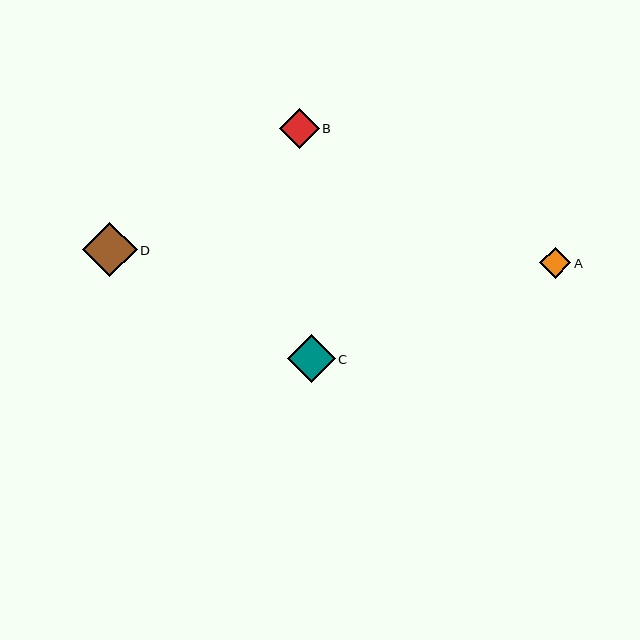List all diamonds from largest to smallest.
From largest to smallest: D, C, B, A.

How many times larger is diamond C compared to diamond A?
Diamond C is approximately 1.6 times the size of diamond A.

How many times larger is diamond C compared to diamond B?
Diamond C is approximately 1.2 times the size of diamond B.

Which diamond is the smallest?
Diamond A is the smallest with a size of approximately 31 pixels.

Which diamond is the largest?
Diamond D is the largest with a size of approximately 55 pixels.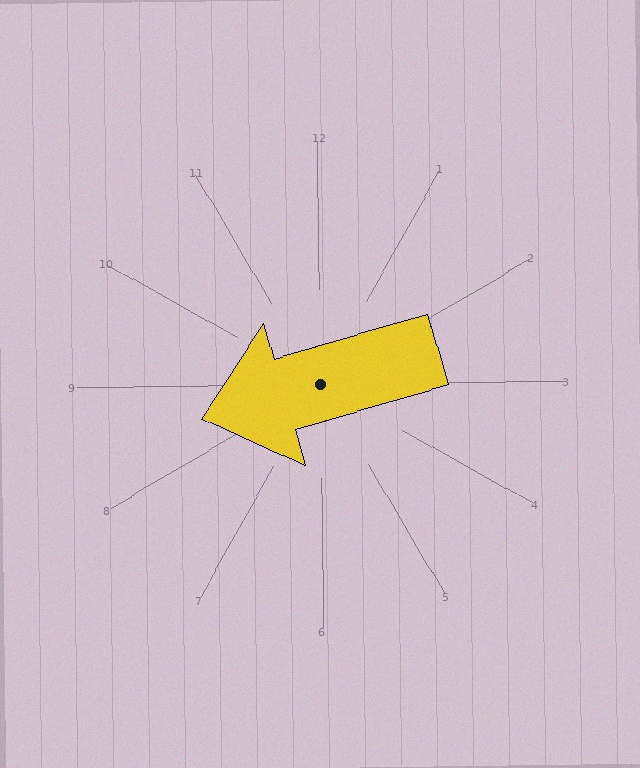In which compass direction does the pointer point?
West.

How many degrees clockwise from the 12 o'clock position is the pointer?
Approximately 254 degrees.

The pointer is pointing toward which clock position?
Roughly 8 o'clock.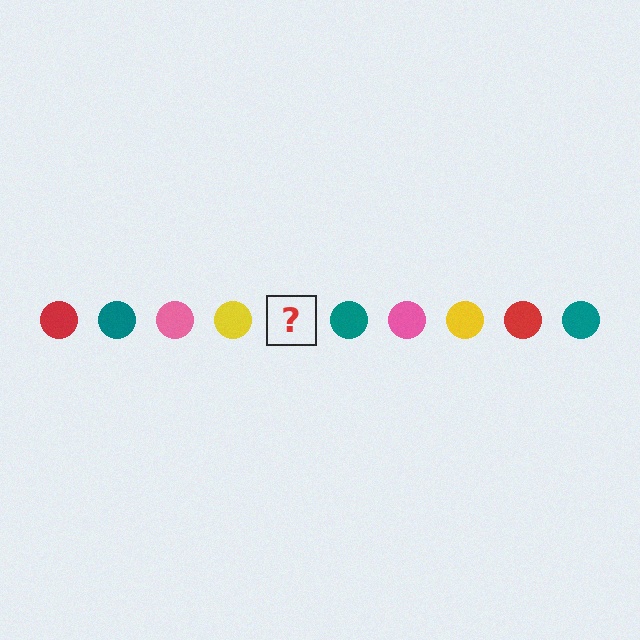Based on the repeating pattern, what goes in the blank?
The blank should be a red circle.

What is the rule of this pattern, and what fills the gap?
The rule is that the pattern cycles through red, teal, pink, yellow circles. The gap should be filled with a red circle.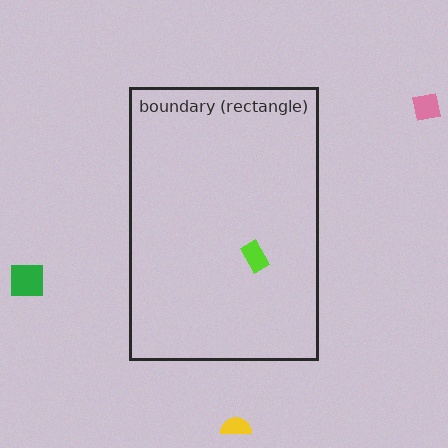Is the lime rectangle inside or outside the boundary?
Inside.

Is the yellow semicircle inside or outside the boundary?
Outside.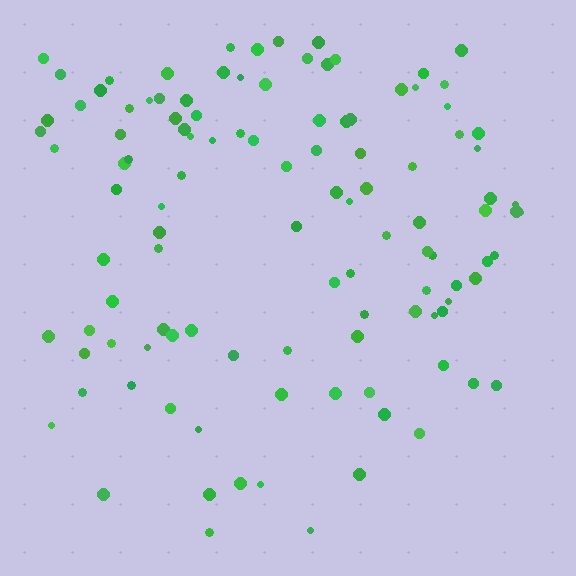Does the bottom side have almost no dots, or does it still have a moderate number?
Still a moderate number, just noticeably fewer than the top.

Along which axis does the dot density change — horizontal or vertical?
Vertical.